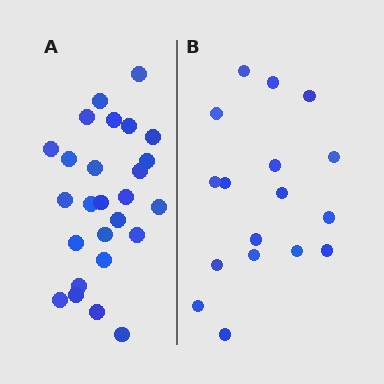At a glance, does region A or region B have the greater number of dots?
Region A (the left region) has more dots.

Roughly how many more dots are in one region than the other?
Region A has roughly 8 or so more dots than region B.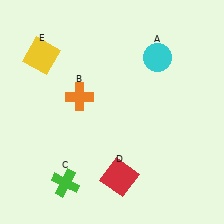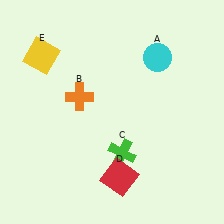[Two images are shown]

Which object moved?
The green cross (C) moved right.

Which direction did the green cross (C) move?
The green cross (C) moved right.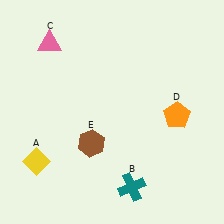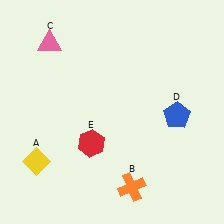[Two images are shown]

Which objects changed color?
B changed from teal to orange. D changed from orange to blue. E changed from brown to red.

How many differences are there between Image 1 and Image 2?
There are 3 differences between the two images.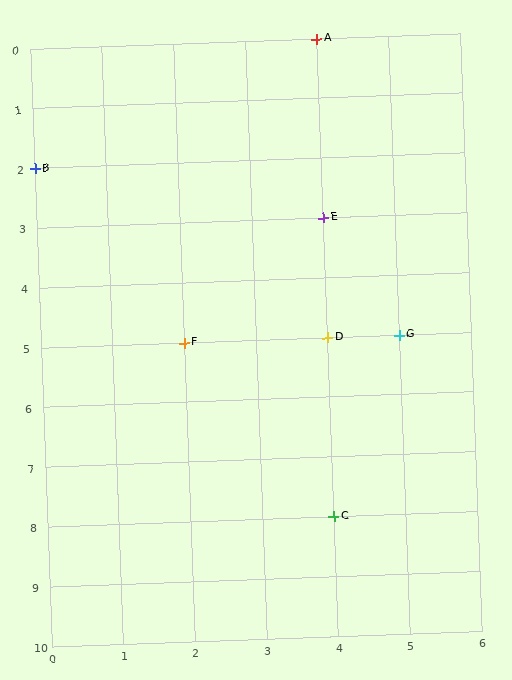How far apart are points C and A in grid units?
Points C and A are 8 rows apart.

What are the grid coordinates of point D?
Point D is at grid coordinates (4, 5).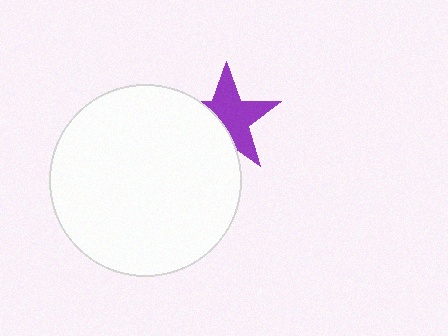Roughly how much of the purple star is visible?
About half of it is visible (roughly 63%).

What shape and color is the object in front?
The object in front is a white circle.